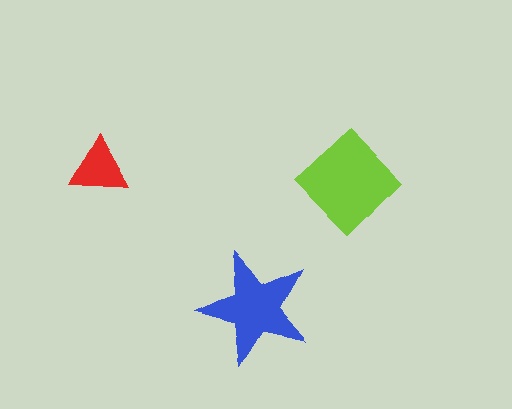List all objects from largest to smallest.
The lime diamond, the blue star, the red triangle.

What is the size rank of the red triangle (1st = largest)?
3rd.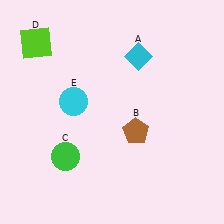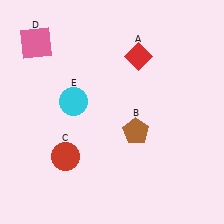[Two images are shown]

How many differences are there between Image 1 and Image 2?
There are 3 differences between the two images.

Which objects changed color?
A changed from cyan to red. C changed from green to red. D changed from lime to pink.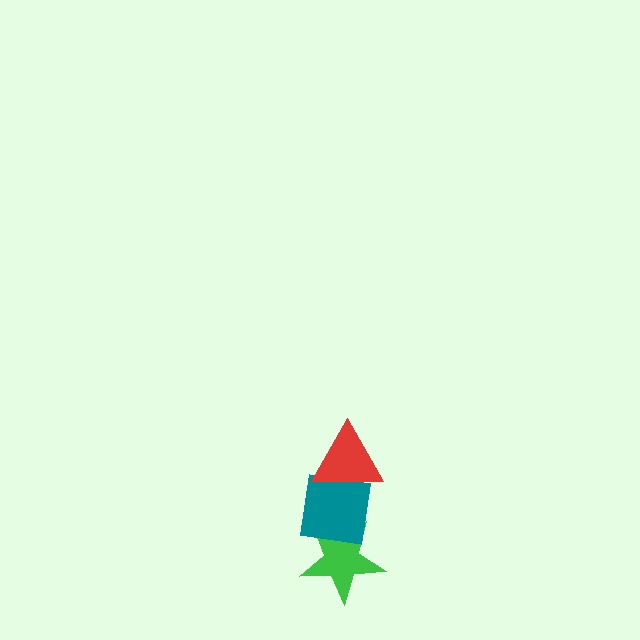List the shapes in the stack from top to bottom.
From top to bottom: the red triangle, the teal square, the green star.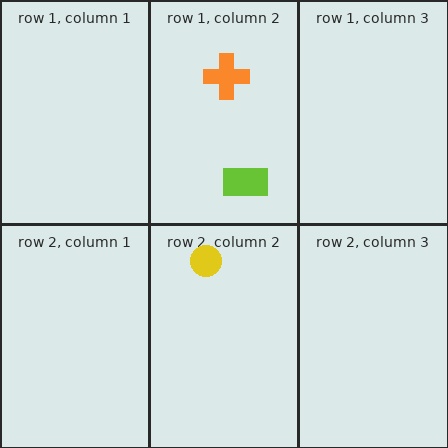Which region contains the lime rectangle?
The row 1, column 2 region.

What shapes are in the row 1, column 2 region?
The lime rectangle, the orange cross.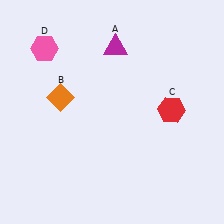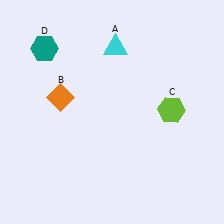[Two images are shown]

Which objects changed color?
A changed from magenta to cyan. C changed from red to lime. D changed from pink to teal.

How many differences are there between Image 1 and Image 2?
There are 3 differences between the two images.